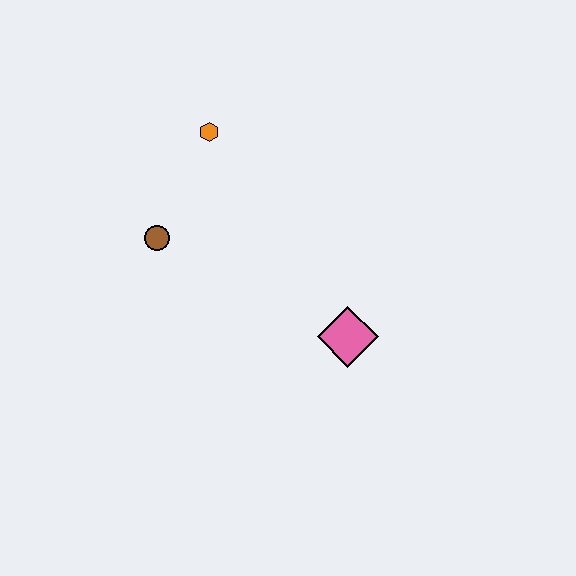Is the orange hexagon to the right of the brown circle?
Yes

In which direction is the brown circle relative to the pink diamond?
The brown circle is to the left of the pink diamond.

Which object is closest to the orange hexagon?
The brown circle is closest to the orange hexagon.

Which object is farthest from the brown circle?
The pink diamond is farthest from the brown circle.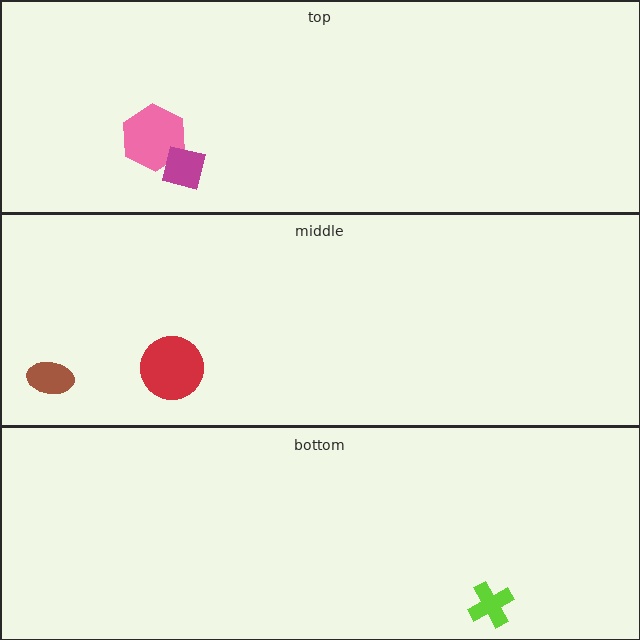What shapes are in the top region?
The pink hexagon, the magenta square.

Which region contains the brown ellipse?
The middle region.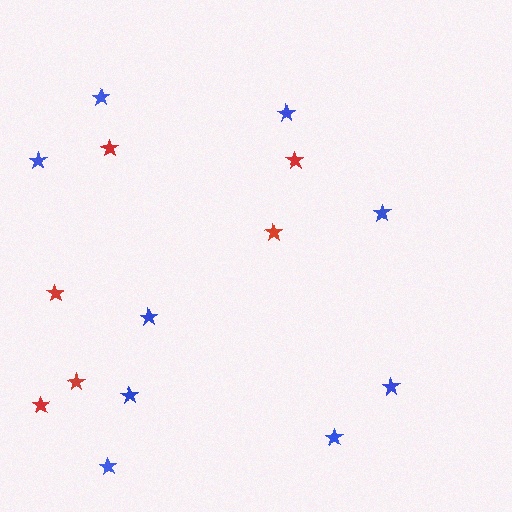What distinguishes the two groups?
There are 2 groups: one group of red stars (6) and one group of blue stars (9).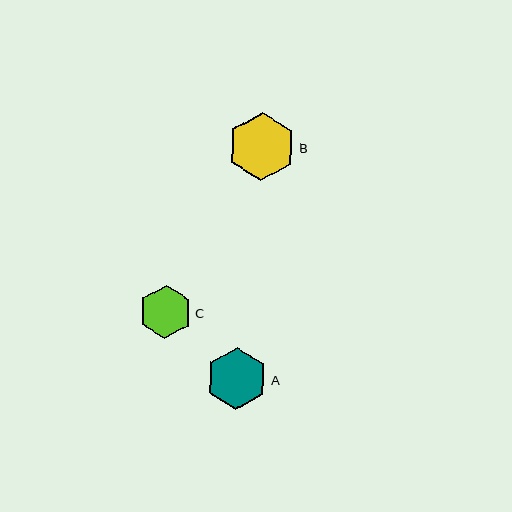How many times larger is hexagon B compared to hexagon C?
Hexagon B is approximately 1.3 times the size of hexagon C.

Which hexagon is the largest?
Hexagon B is the largest with a size of approximately 68 pixels.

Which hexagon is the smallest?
Hexagon C is the smallest with a size of approximately 53 pixels.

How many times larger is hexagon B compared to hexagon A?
Hexagon B is approximately 1.1 times the size of hexagon A.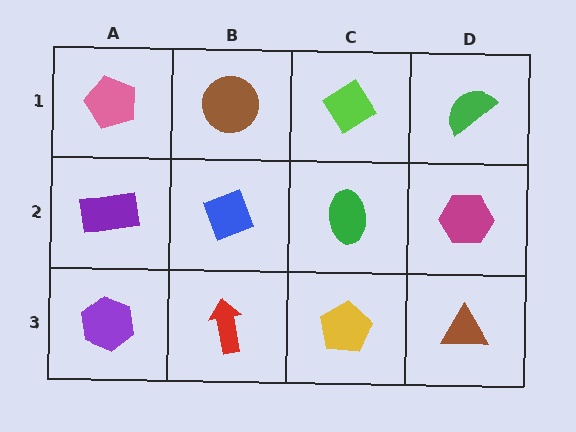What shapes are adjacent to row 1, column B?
A blue diamond (row 2, column B), a pink pentagon (row 1, column A), a lime diamond (row 1, column C).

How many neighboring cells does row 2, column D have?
3.